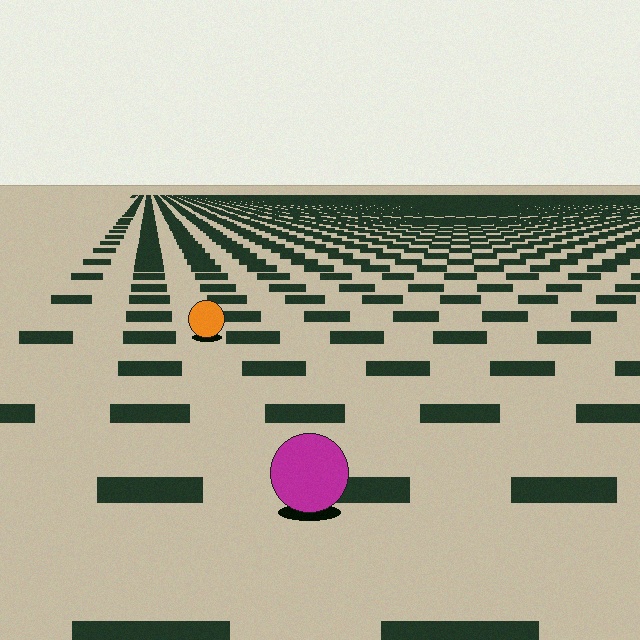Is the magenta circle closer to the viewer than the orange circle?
Yes. The magenta circle is closer — you can tell from the texture gradient: the ground texture is coarser near it.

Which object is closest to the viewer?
The magenta circle is closest. The texture marks near it are larger and more spread out.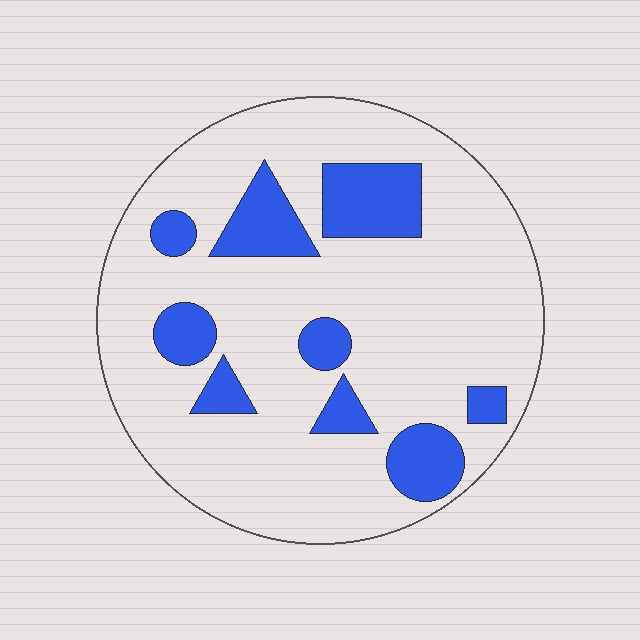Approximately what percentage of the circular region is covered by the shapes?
Approximately 20%.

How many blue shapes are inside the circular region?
9.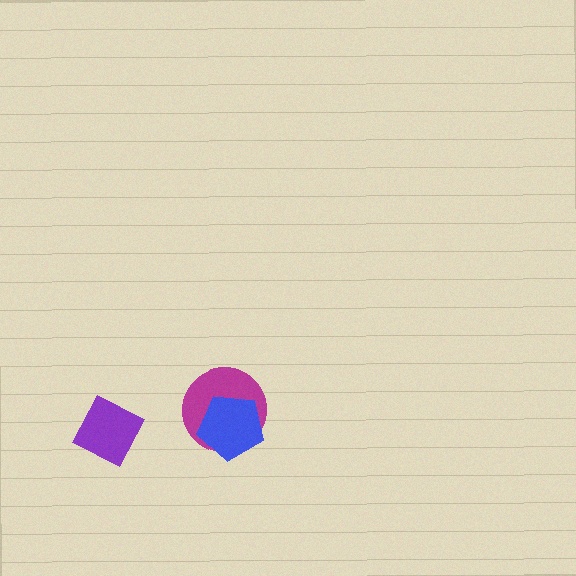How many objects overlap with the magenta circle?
1 object overlaps with the magenta circle.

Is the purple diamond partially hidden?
No, no other shape covers it.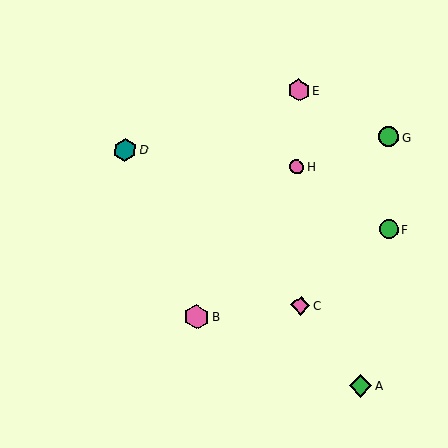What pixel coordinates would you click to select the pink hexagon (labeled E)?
Click at (298, 90) to select the pink hexagon E.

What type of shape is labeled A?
Shape A is a green diamond.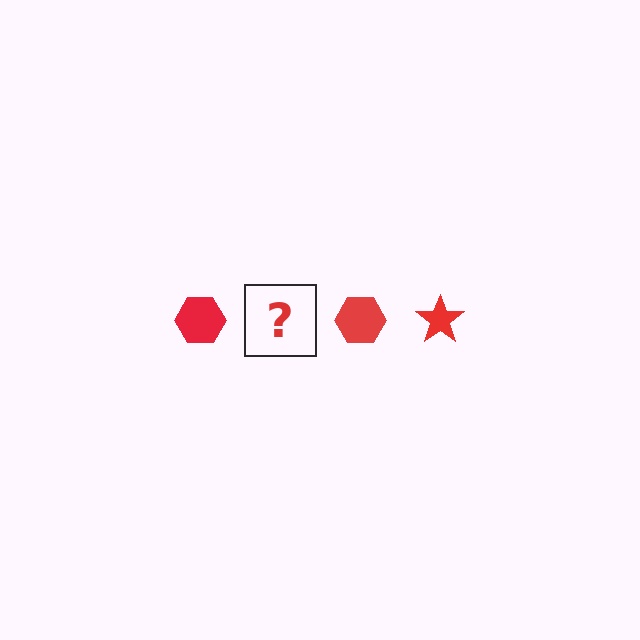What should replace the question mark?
The question mark should be replaced with a red star.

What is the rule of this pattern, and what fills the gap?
The rule is that the pattern cycles through hexagon, star shapes in red. The gap should be filled with a red star.